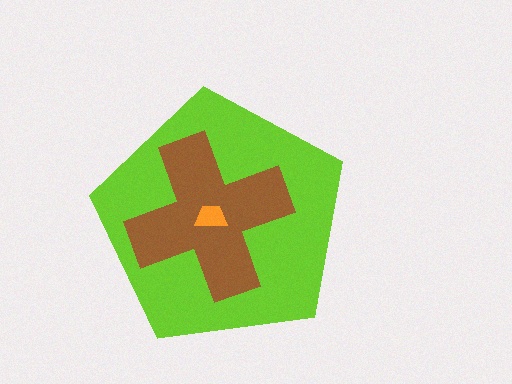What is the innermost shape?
The orange trapezoid.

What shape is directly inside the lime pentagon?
The brown cross.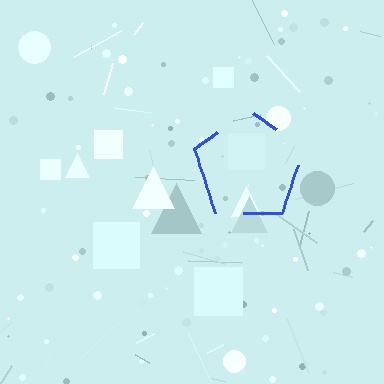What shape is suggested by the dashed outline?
The dashed outline suggests a pentagon.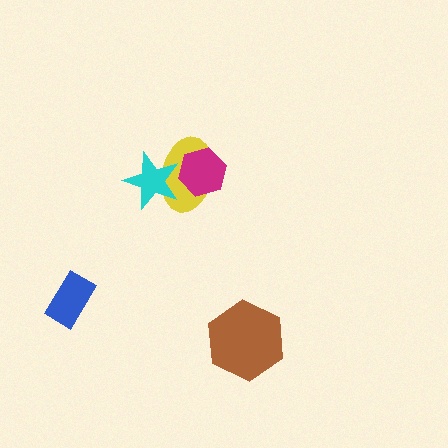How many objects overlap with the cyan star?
1 object overlaps with the cyan star.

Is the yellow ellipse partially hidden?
Yes, it is partially covered by another shape.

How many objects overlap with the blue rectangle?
0 objects overlap with the blue rectangle.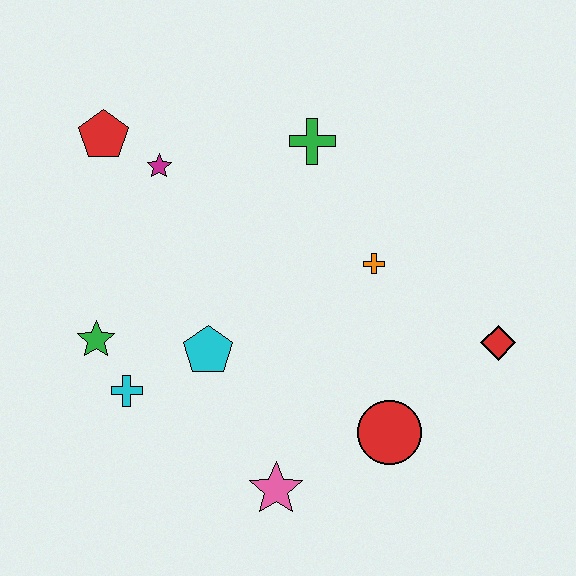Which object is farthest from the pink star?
The red pentagon is farthest from the pink star.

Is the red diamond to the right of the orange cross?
Yes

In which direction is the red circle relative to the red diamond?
The red circle is to the left of the red diamond.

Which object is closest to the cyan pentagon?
The cyan cross is closest to the cyan pentagon.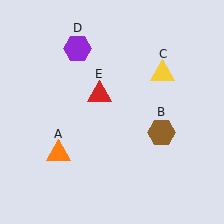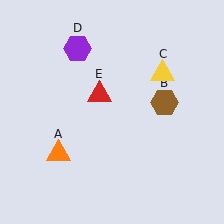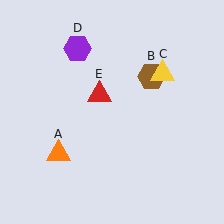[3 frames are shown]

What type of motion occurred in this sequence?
The brown hexagon (object B) rotated counterclockwise around the center of the scene.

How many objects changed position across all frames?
1 object changed position: brown hexagon (object B).